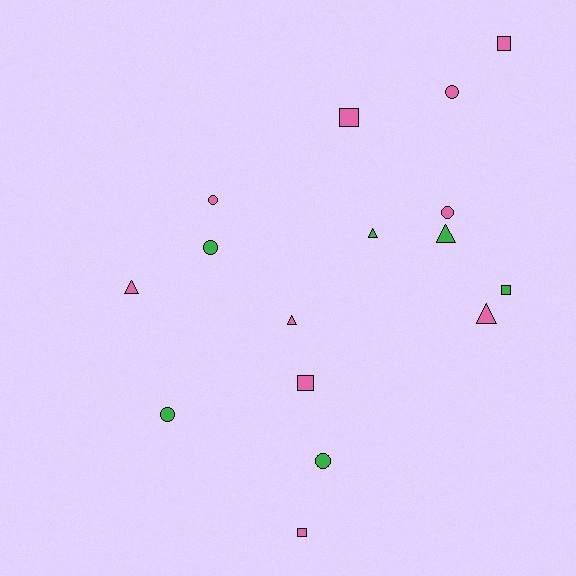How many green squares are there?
There is 1 green square.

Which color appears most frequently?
Pink, with 10 objects.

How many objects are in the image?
There are 16 objects.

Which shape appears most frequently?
Circle, with 6 objects.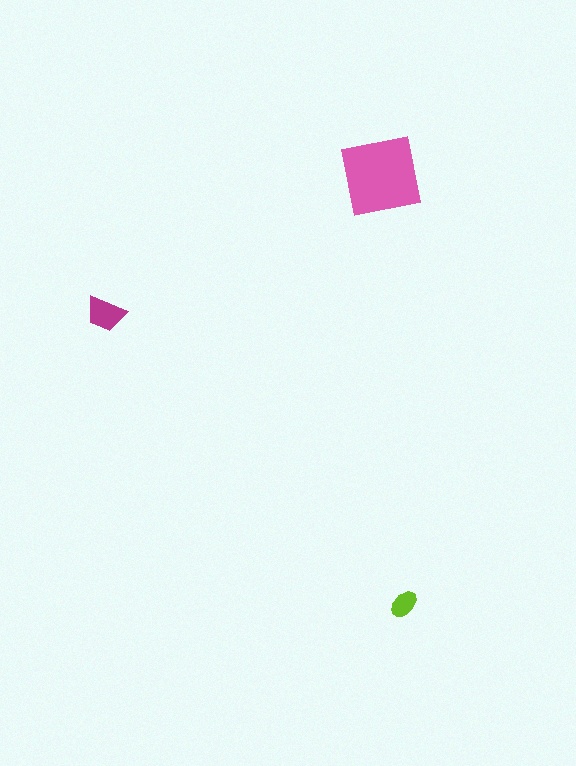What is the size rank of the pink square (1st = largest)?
1st.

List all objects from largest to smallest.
The pink square, the magenta trapezoid, the lime ellipse.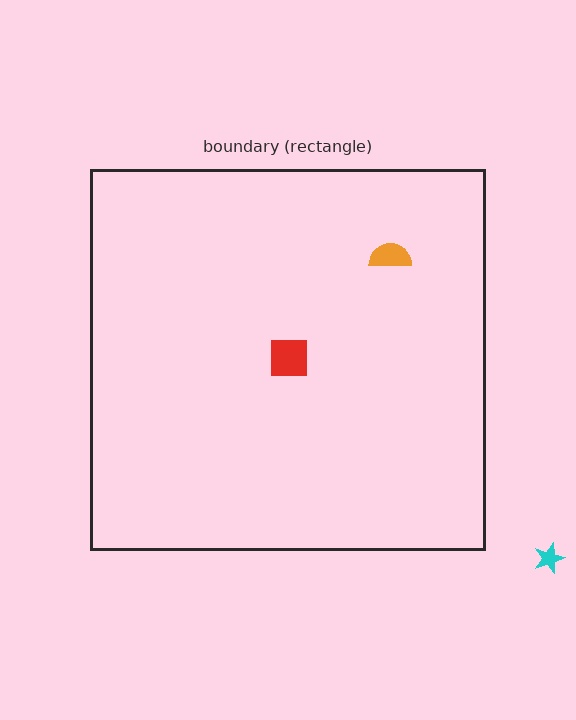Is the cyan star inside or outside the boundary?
Outside.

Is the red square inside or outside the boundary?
Inside.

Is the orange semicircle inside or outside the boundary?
Inside.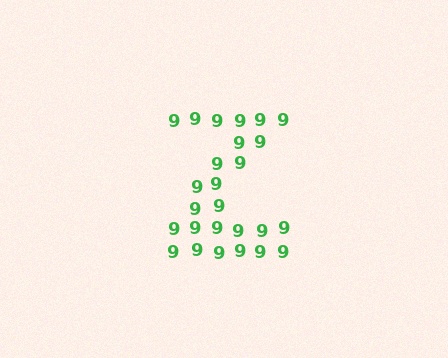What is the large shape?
The large shape is the letter Z.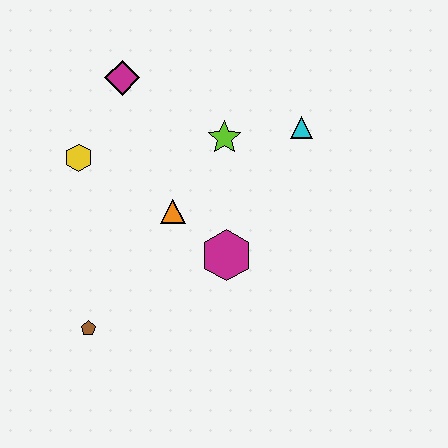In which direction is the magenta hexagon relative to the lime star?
The magenta hexagon is below the lime star.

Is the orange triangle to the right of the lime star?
No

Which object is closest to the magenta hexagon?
The orange triangle is closest to the magenta hexagon.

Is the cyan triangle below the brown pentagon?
No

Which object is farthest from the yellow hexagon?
The cyan triangle is farthest from the yellow hexagon.